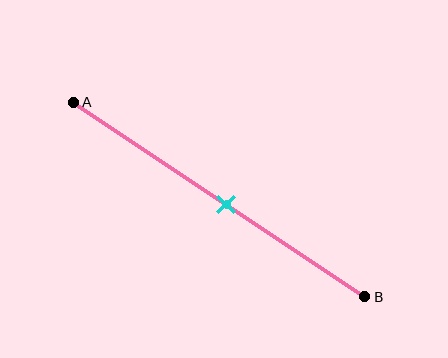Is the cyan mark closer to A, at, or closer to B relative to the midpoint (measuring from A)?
The cyan mark is approximately at the midpoint of segment AB.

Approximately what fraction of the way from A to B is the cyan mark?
The cyan mark is approximately 55% of the way from A to B.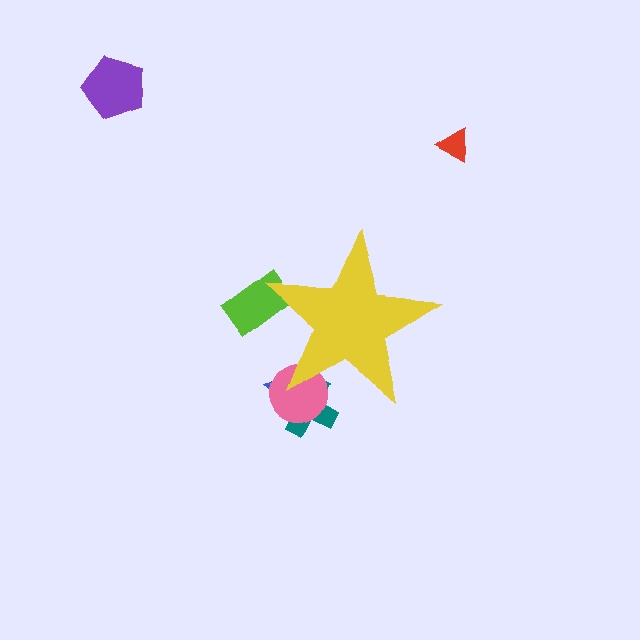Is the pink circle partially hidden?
Yes, the pink circle is partially hidden behind the yellow star.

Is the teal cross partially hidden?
Yes, the teal cross is partially hidden behind the yellow star.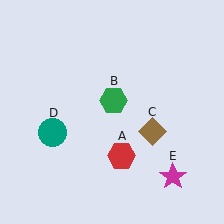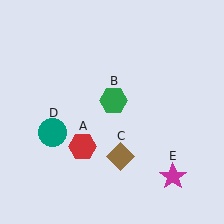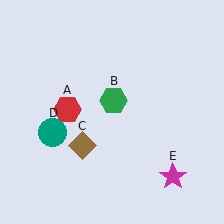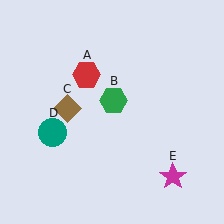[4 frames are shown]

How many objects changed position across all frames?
2 objects changed position: red hexagon (object A), brown diamond (object C).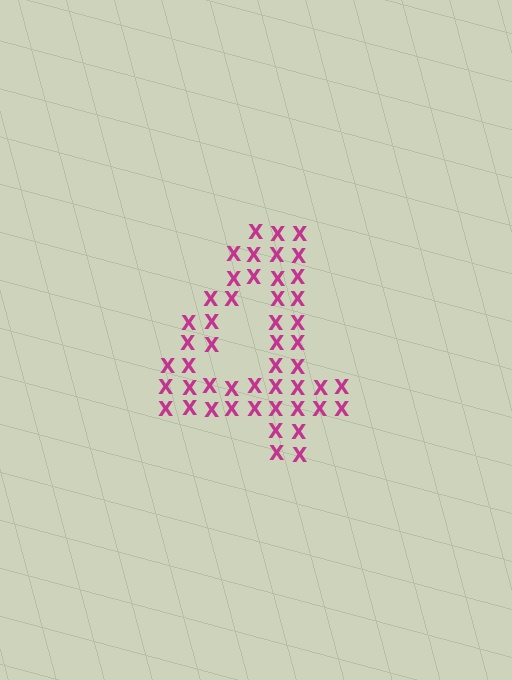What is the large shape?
The large shape is the digit 4.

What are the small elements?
The small elements are letter X's.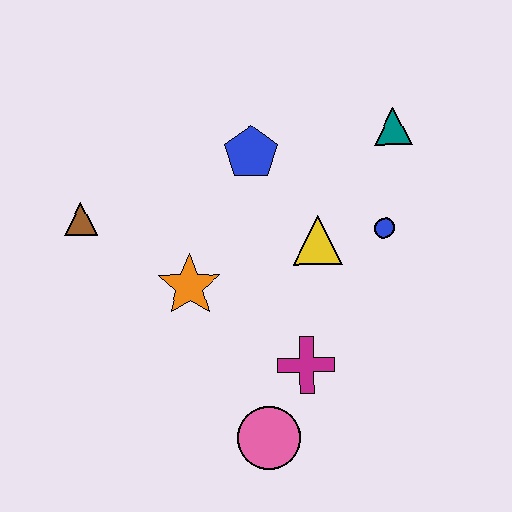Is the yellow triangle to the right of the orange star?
Yes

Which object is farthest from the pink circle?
The teal triangle is farthest from the pink circle.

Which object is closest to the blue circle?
The yellow triangle is closest to the blue circle.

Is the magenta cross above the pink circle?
Yes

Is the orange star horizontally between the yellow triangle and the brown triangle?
Yes